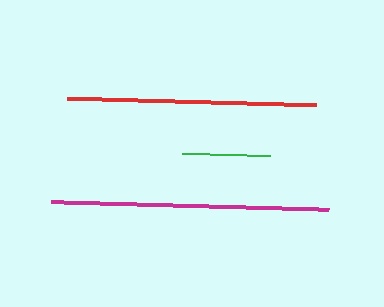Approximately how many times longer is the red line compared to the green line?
The red line is approximately 2.8 times the length of the green line.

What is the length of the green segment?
The green segment is approximately 88 pixels long.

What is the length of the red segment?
The red segment is approximately 248 pixels long.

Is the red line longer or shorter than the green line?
The red line is longer than the green line.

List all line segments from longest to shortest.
From longest to shortest: magenta, red, green.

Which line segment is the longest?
The magenta line is the longest at approximately 278 pixels.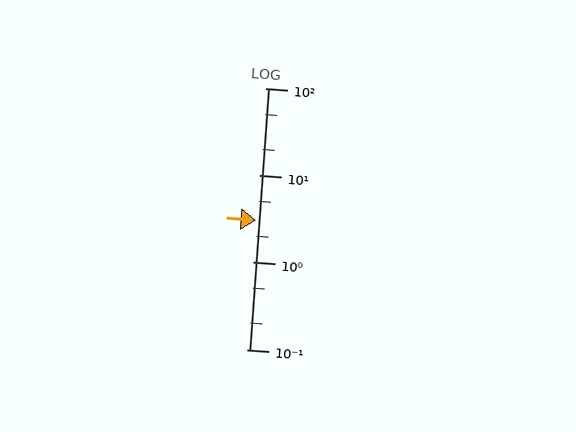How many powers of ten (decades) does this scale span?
The scale spans 3 decades, from 0.1 to 100.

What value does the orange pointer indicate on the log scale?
The pointer indicates approximately 3.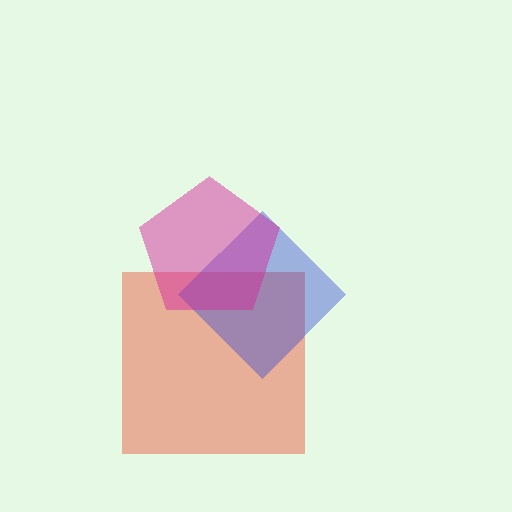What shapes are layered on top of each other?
The layered shapes are: a red square, a blue diamond, a magenta pentagon.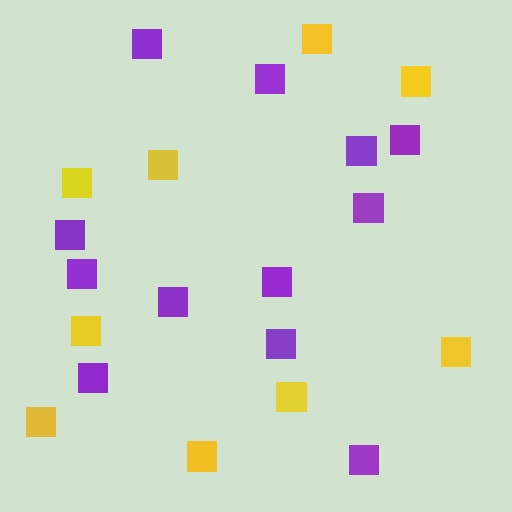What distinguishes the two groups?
There are 2 groups: one group of yellow squares (9) and one group of purple squares (12).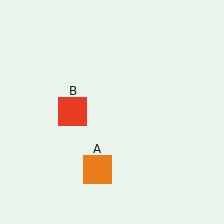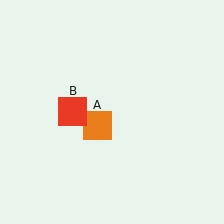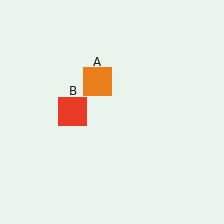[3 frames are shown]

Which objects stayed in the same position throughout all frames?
Red square (object B) remained stationary.